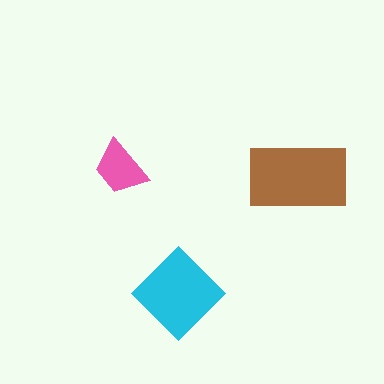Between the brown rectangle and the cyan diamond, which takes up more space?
The brown rectangle.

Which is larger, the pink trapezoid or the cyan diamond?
The cyan diamond.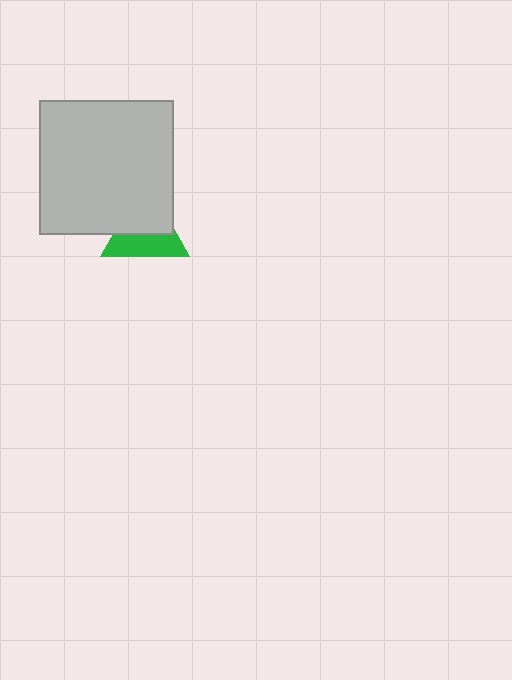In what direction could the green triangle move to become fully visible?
The green triangle could move down. That would shift it out from behind the light gray square entirely.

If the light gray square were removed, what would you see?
You would see the complete green triangle.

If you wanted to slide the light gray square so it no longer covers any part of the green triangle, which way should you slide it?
Slide it up — that is the most direct way to separate the two shapes.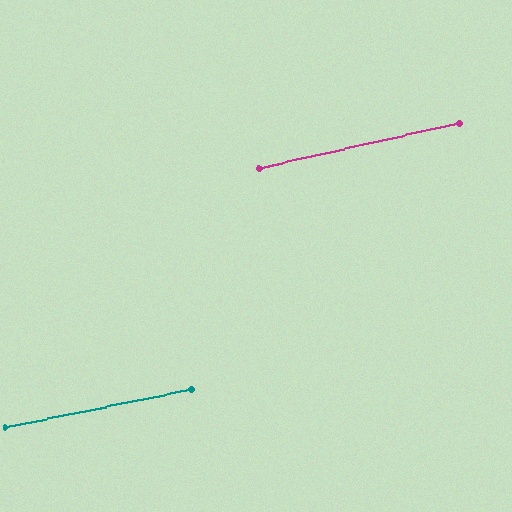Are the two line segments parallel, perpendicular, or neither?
Parallel — their directions differ by only 1.5°.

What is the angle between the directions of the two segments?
Approximately 1 degree.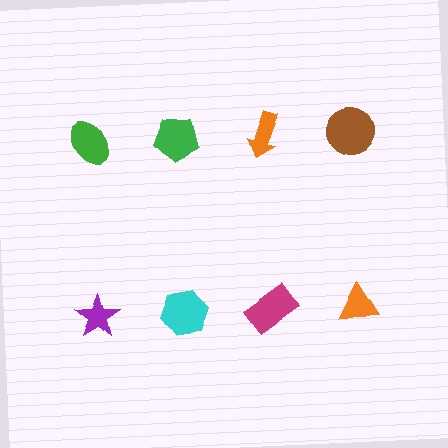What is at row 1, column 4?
A brown circle.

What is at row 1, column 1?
A green ellipse.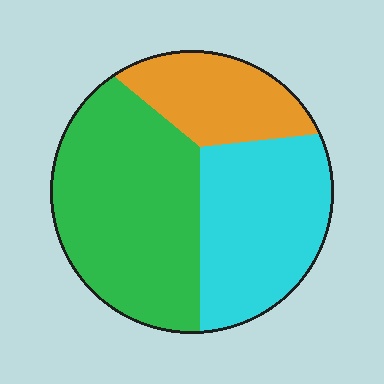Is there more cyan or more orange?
Cyan.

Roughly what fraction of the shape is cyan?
Cyan covers roughly 35% of the shape.